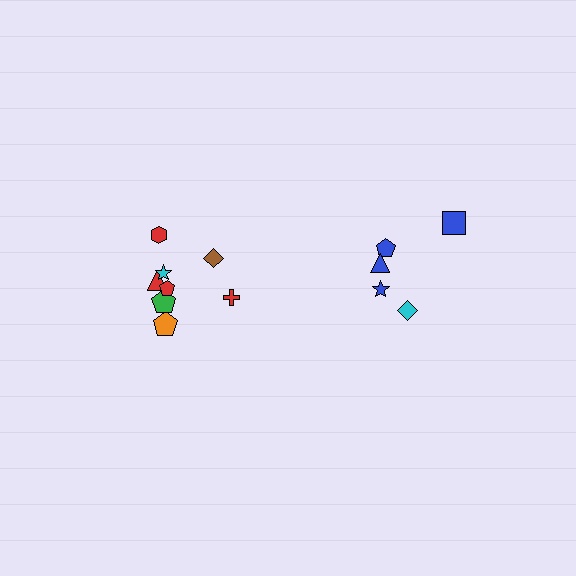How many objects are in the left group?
There are 8 objects.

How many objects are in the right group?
There are 5 objects.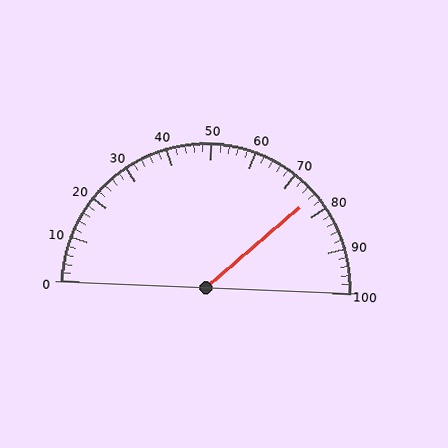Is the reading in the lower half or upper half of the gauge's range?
The reading is in the upper half of the range (0 to 100).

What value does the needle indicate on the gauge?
The needle indicates approximately 76.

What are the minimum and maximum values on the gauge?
The gauge ranges from 0 to 100.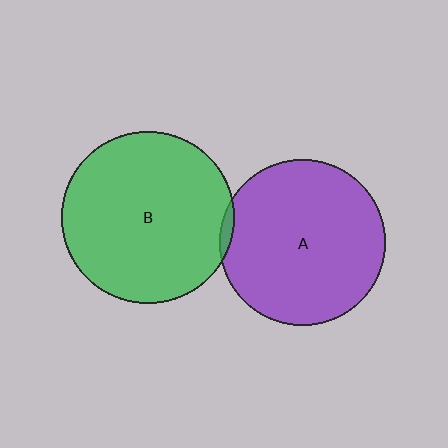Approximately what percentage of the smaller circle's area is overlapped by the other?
Approximately 5%.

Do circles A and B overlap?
Yes.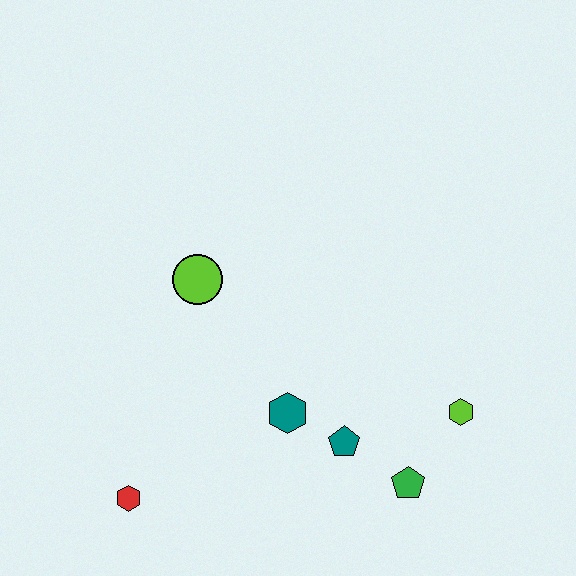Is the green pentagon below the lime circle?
Yes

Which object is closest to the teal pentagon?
The teal hexagon is closest to the teal pentagon.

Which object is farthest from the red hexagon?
The lime hexagon is farthest from the red hexagon.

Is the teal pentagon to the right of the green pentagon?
No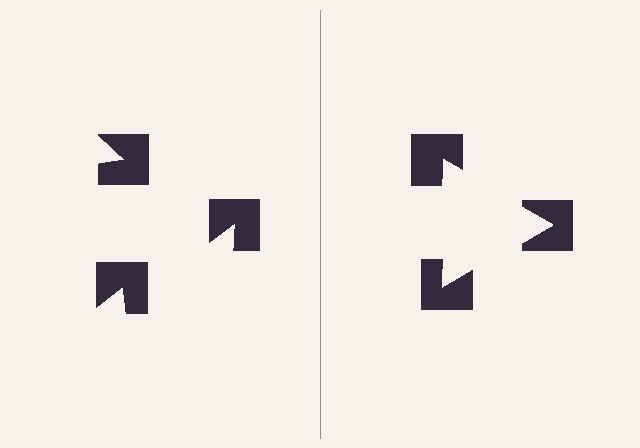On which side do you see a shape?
An illusory triangle appears on the right side. On the left side the wedge cuts are rotated, so no coherent shape forms.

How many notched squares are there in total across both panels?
6 — 3 on each side.